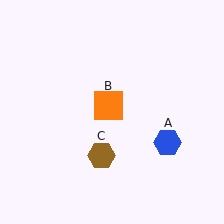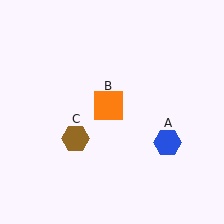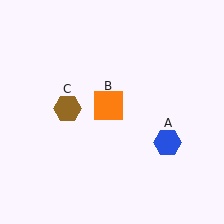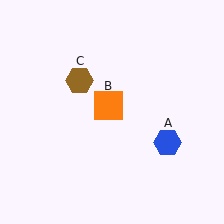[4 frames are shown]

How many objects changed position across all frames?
1 object changed position: brown hexagon (object C).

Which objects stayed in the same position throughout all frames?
Blue hexagon (object A) and orange square (object B) remained stationary.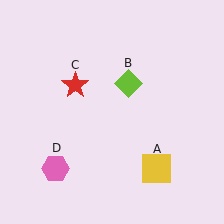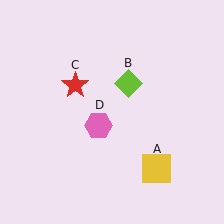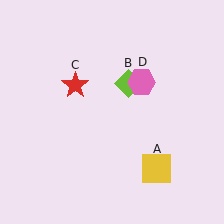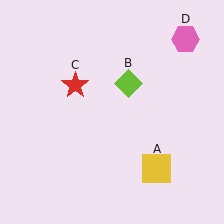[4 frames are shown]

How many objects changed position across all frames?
1 object changed position: pink hexagon (object D).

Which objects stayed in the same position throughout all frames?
Yellow square (object A) and lime diamond (object B) and red star (object C) remained stationary.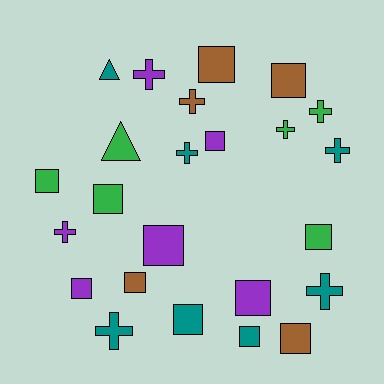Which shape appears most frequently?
Square, with 13 objects.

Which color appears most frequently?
Teal, with 7 objects.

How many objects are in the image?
There are 24 objects.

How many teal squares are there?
There are 2 teal squares.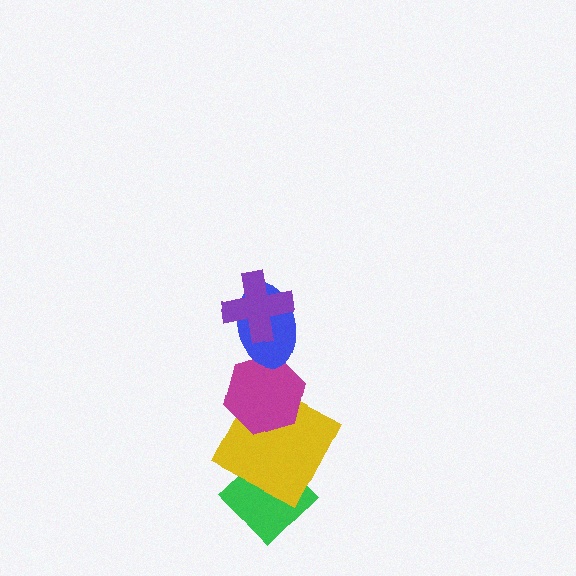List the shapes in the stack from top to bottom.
From top to bottom: the purple cross, the blue ellipse, the magenta hexagon, the yellow square, the green diamond.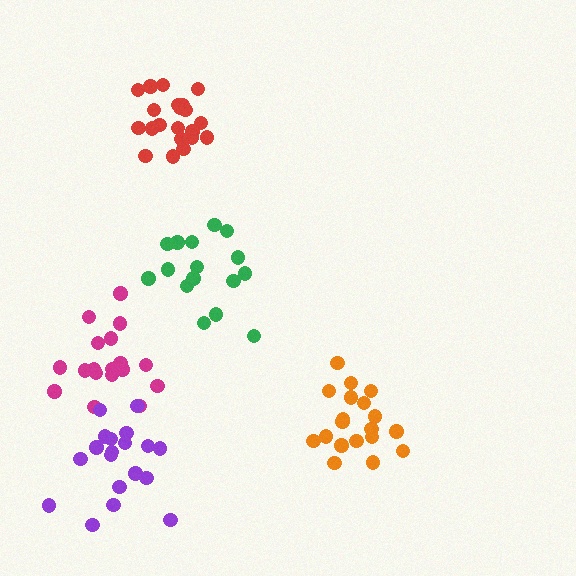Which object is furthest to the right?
The orange cluster is rightmost.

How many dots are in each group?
Group 1: 19 dots, Group 2: 18 dots, Group 3: 21 dots, Group 4: 16 dots, Group 5: 19 dots (93 total).